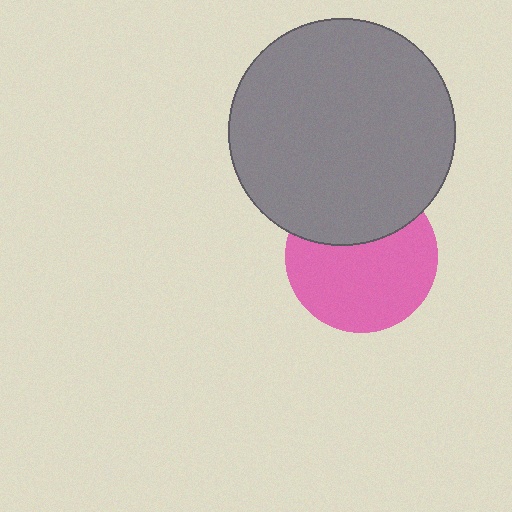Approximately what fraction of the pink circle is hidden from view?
Roughly 34% of the pink circle is hidden behind the gray circle.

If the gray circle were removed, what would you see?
You would see the complete pink circle.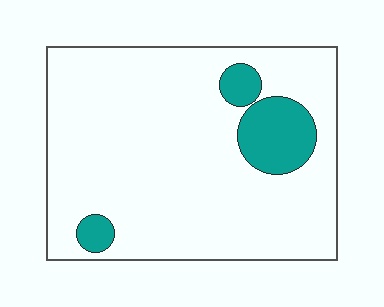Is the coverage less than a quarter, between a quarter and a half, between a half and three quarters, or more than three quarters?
Less than a quarter.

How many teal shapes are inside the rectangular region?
3.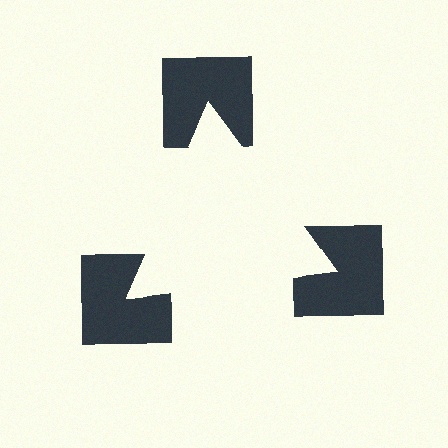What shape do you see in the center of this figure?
An illusory triangle — its edges are inferred from the aligned wedge cuts in the notched squares, not physically drawn.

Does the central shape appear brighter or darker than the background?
It typically appears slightly brighter than the background, even though no actual brightness change is drawn.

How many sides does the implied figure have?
3 sides.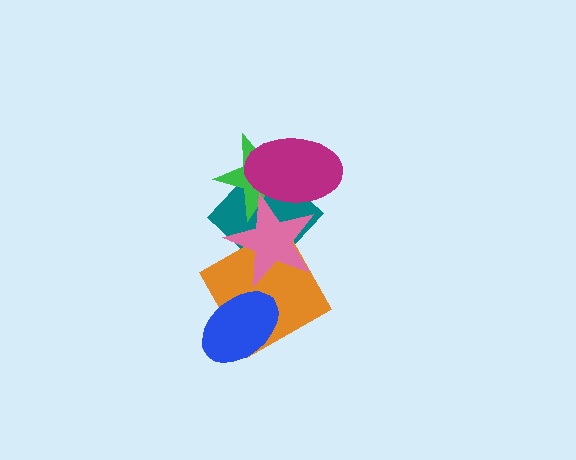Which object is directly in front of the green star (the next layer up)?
The magenta ellipse is directly in front of the green star.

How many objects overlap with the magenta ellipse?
3 objects overlap with the magenta ellipse.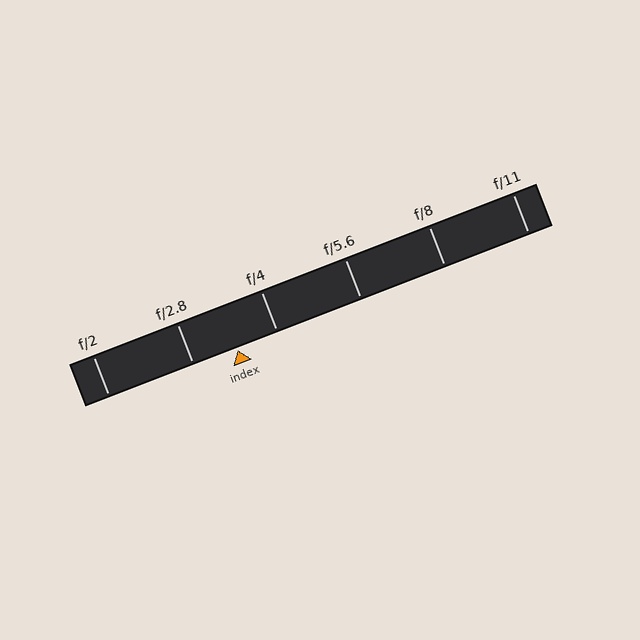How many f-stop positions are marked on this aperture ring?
There are 6 f-stop positions marked.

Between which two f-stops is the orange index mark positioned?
The index mark is between f/2.8 and f/4.